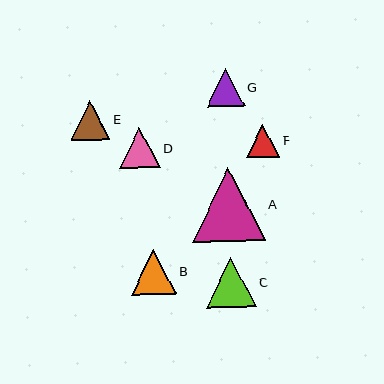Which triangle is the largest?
Triangle A is the largest with a size of approximately 74 pixels.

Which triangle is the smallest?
Triangle F is the smallest with a size of approximately 33 pixels.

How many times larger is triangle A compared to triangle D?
Triangle A is approximately 1.8 times the size of triangle D.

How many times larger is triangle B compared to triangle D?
Triangle B is approximately 1.1 times the size of triangle D.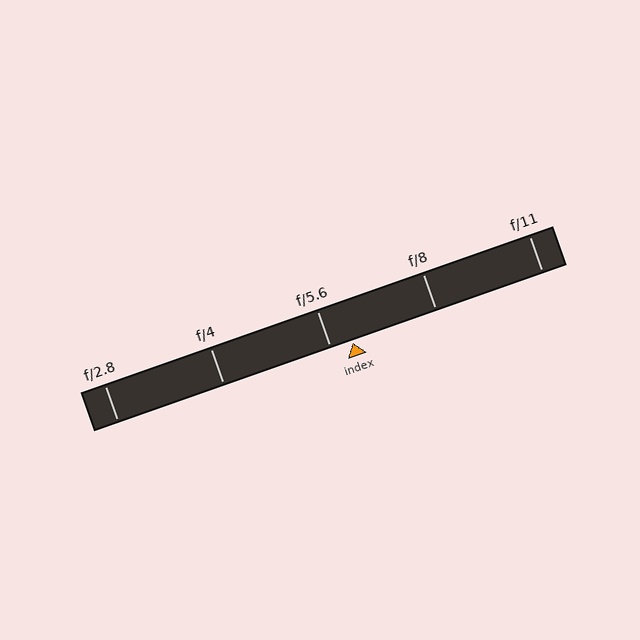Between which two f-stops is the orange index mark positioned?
The index mark is between f/5.6 and f/8.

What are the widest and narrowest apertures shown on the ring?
The widest aperture shown is f/2.8 and the narrowest is f/11.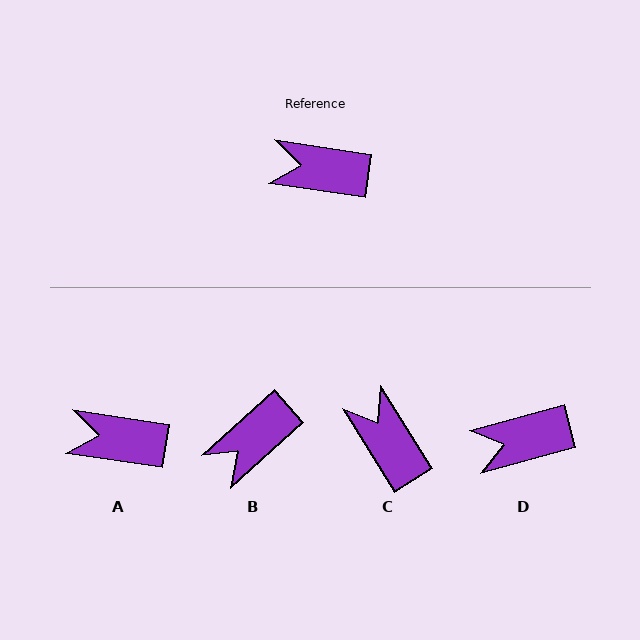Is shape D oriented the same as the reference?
No, it is off by about 24 degrees.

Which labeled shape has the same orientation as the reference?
A.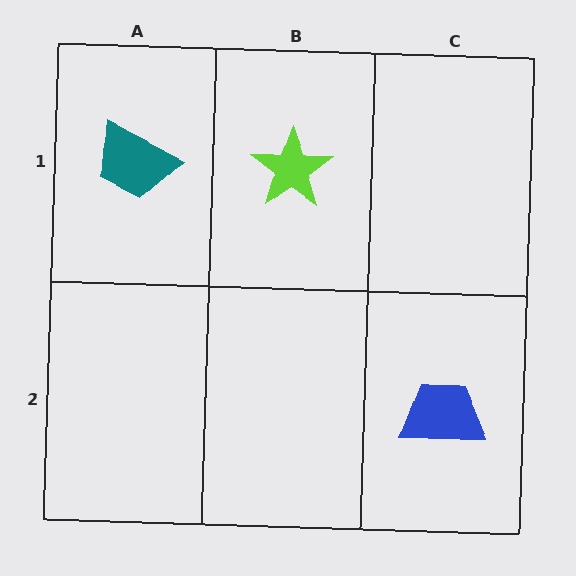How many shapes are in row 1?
2 shapes.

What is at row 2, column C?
A blue trapezoid.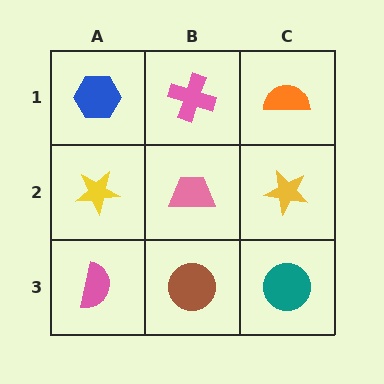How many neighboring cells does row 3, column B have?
3.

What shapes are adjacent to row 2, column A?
A blue hexagon (row 1, column A), a pink semicircle (row 3, column A), a pink trapezoid (row 2, column B).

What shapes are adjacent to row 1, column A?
A yellow star (row 2, column A), a pink cross (row 1, column B).